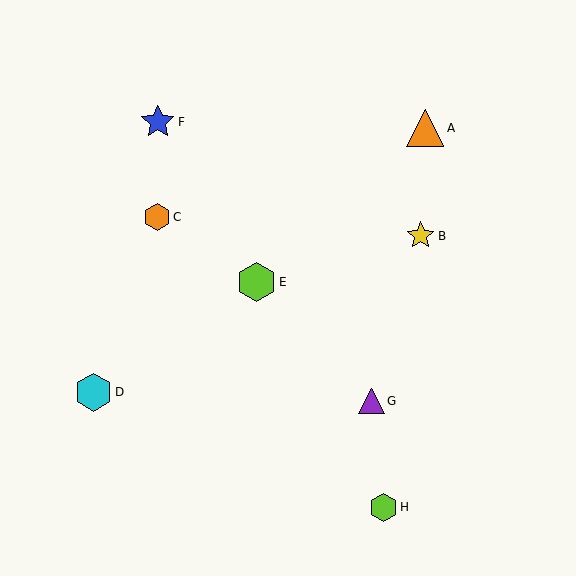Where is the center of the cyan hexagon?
The center of the cyan hexagon is at (93, 392).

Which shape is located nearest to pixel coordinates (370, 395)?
The purple triangle (labeled G) at (372, 401) is nearest to that location.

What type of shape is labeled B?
Shape B is a yellow star.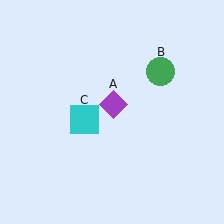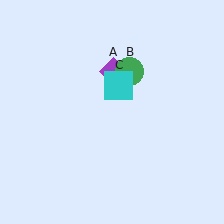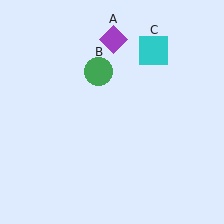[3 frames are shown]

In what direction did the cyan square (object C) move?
The cyan square (object C) moved up and to the right.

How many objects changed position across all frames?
3 objects changed position: purple diamond (object A), green circle (object B), cyan square (object C).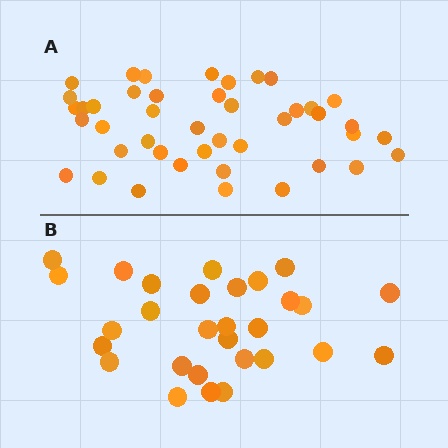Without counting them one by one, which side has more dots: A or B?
Region A (the top region) has more dots.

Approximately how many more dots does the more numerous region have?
Region A has approximately 15 more dots than region B.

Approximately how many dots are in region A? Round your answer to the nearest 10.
About 40 dots. (The exact count is 43, which rounds to 40.)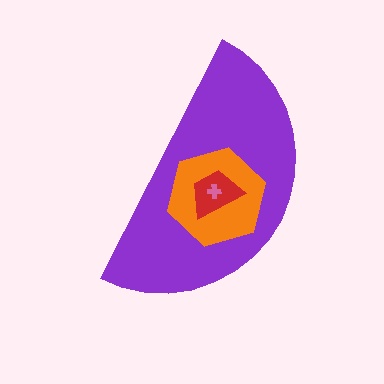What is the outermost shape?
The purple semicircle.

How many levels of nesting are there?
4.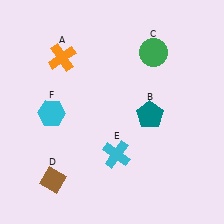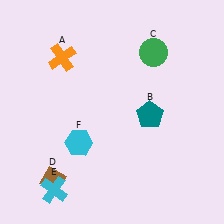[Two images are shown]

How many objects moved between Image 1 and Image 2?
2 objects moved between the two images.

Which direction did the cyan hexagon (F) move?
The cyan hexagon (F) moved down.